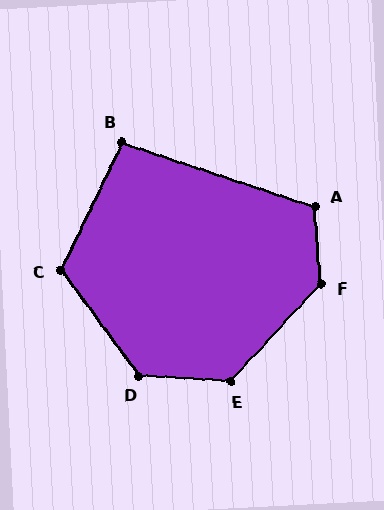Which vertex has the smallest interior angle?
B, at approximately 98 degrees.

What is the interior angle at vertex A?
Approximately 113 degrees (obtuse).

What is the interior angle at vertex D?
Approximately 130 degrees (obtuse).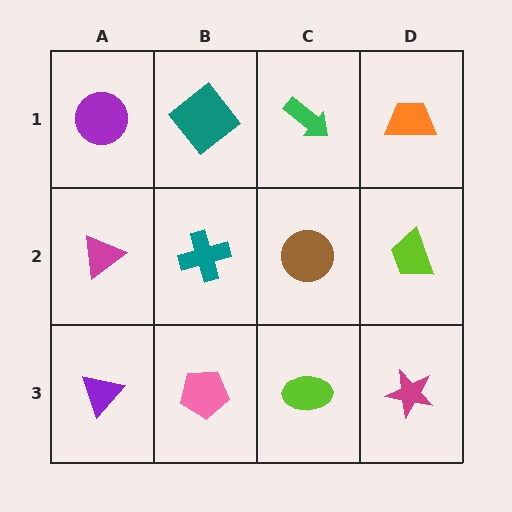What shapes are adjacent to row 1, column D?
A lime trapezoid (row 2, column D), a green arrow (row 1, column C).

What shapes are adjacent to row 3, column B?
A teal cross (row 2, column B), a purple triangle (row 3, column A), a lime ellipse (row 3, column C).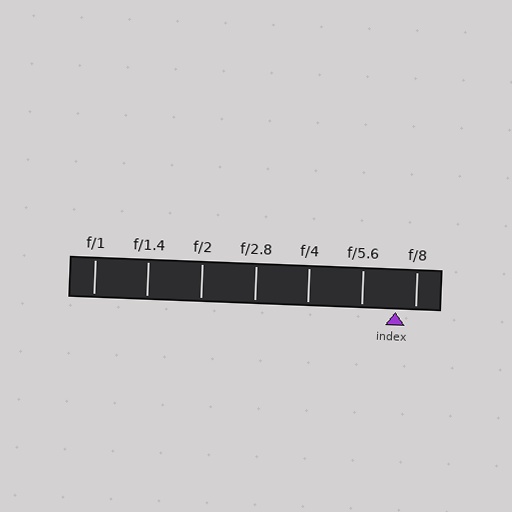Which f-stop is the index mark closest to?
The index mark is closest to f/8.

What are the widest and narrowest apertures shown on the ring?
The widest aperture shown is f/1 and the narrowest is f/8.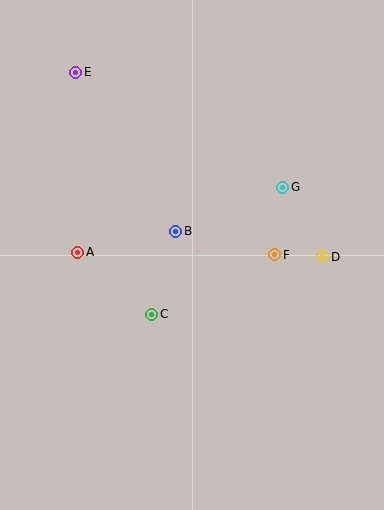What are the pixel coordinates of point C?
Point C is at (152, 314).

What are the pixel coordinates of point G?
Point G is at (283, 187).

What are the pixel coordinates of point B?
Point B is at (176, 231).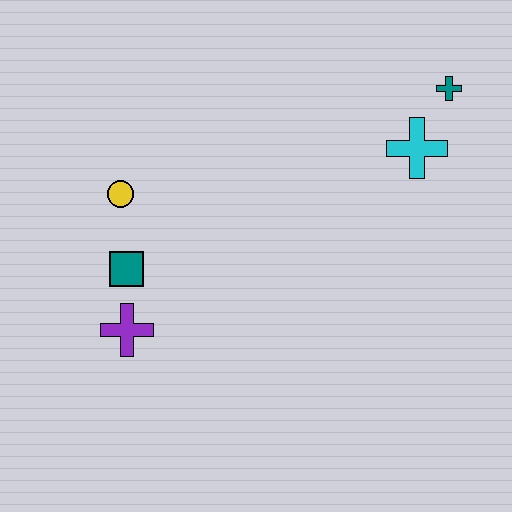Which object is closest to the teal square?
The purple cross is closest to the teal square.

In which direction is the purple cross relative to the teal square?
The purple cross is below the teal square.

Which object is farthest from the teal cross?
The purple cross is farthest from the teal cross.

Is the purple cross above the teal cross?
No